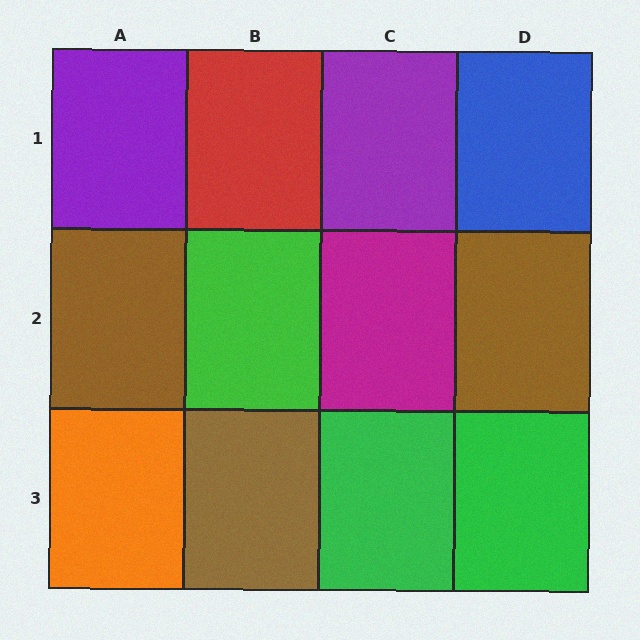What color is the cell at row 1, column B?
Red.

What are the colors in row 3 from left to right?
Orange, brown, green, green.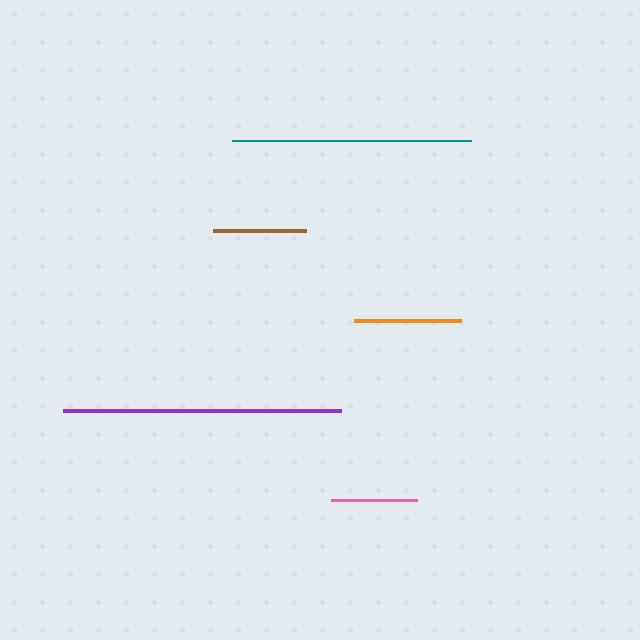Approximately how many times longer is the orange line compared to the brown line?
The orange line is approximately 1.1 times the length of the brown line.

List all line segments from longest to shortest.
From longest to shortest: purple, teal, orange, brown, pink.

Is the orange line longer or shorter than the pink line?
The orange line is longer than the pink line.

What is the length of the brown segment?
The brown segment is approximately 93 pixels long.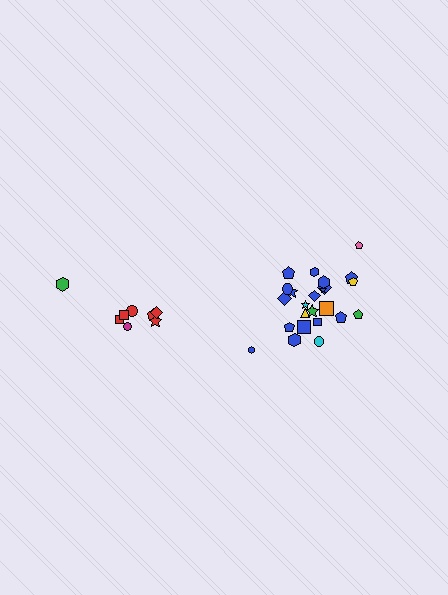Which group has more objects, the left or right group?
The right group.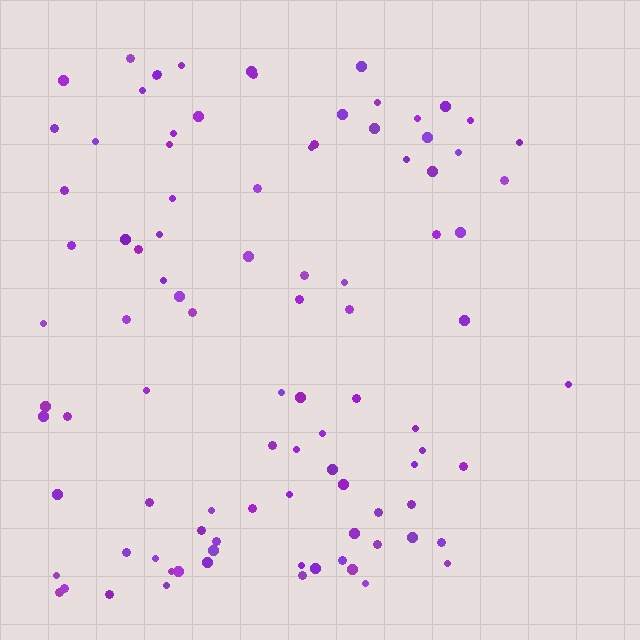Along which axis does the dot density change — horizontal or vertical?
Horizontal.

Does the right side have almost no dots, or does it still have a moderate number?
Still a moderate number, just noticeably fewer than the left.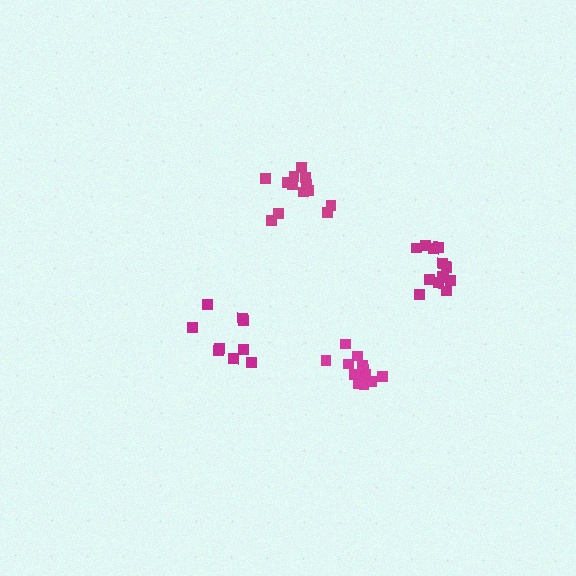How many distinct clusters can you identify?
There are 4 distinct clusters.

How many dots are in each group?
Group 1: 13 dots, Group 2: 9 dots, Group 3: 13 dots, Group 4: 14 dots (49 total).